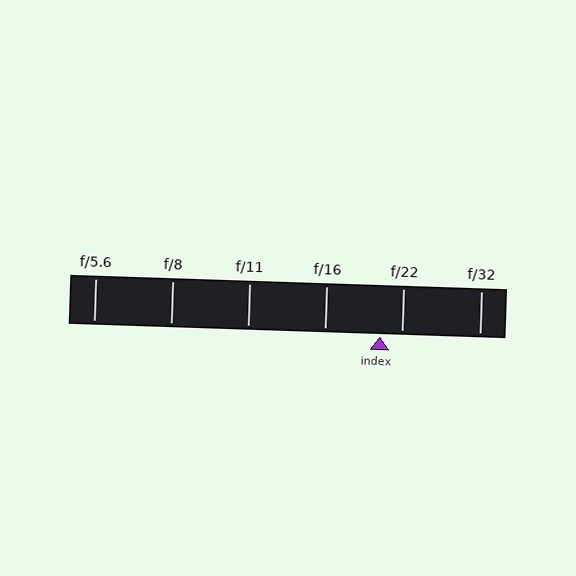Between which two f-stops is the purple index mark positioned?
The index mark is between f/16 and f/22.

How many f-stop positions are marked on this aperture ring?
There are 6 f-stop positions marked.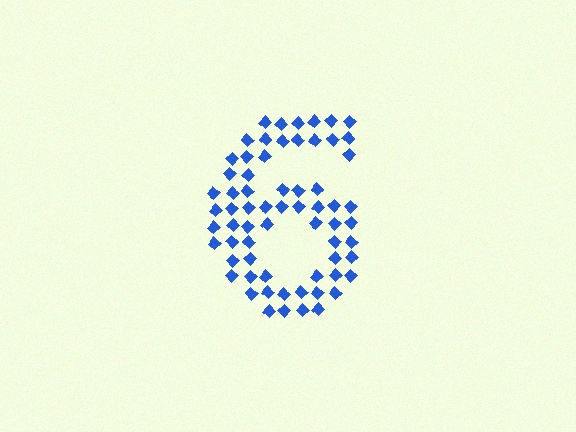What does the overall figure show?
The overall figure shows the digit 6.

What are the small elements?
The small elements are diamonds.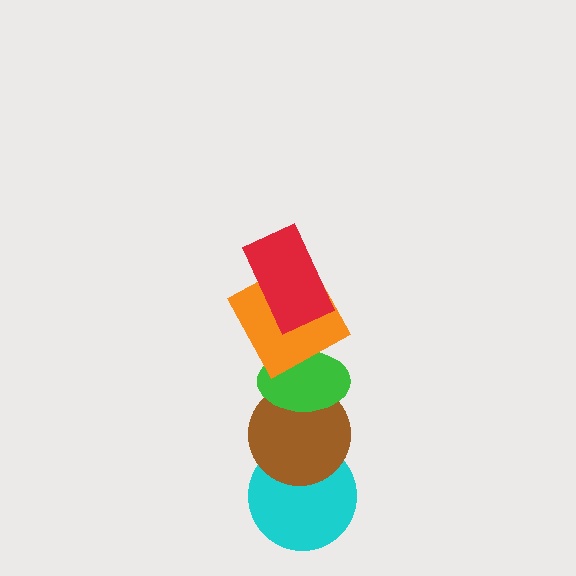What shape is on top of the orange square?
The red rectangle is on top of the orange square.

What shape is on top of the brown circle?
The green ellipse is on top of the brown circle.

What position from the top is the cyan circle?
The cyan circle is 5th from the top.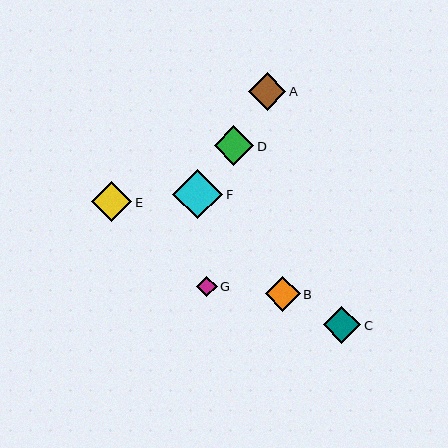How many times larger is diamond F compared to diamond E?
Diamond F is approximately 1.2 times the size of diamond E.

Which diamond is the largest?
Diamond F is the largest with a size of approximately 50 pixels.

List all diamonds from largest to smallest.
From largest to smallest: F, E, D, A, C, B, G.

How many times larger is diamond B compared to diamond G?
Diamond B is approximately 1.7 times the size of diamond G.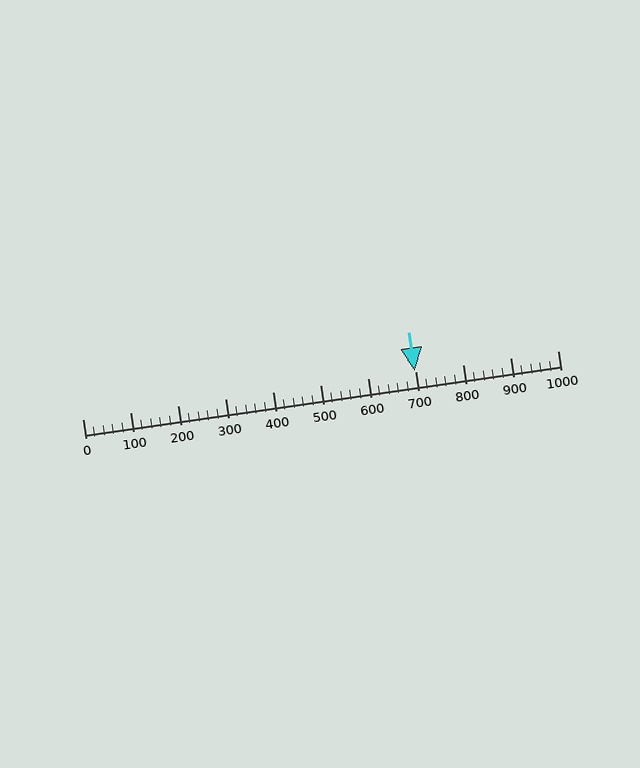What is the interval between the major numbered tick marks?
The major tick marks are spaced 100 units apart.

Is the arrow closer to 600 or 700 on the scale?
The arrow is closer to 700.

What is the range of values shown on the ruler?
The ruler shows values from 0 to 1000.